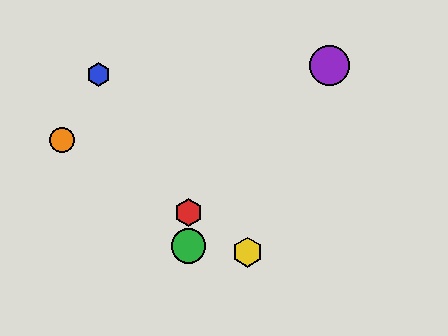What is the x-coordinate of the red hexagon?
The red hexagon is at x≈189.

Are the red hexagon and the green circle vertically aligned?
Yes, both are at x≈189.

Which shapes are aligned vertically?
The red hexagon, the green circle are aligned vertically.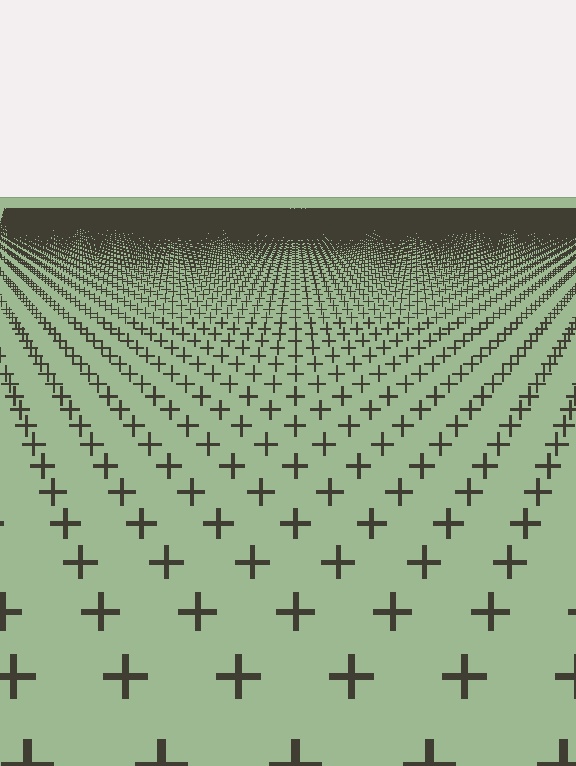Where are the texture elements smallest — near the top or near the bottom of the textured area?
Near the top.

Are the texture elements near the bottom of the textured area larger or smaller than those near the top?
Larger. Near the bottom, elements are closer to the viewer and appear at a bigger on-screen size.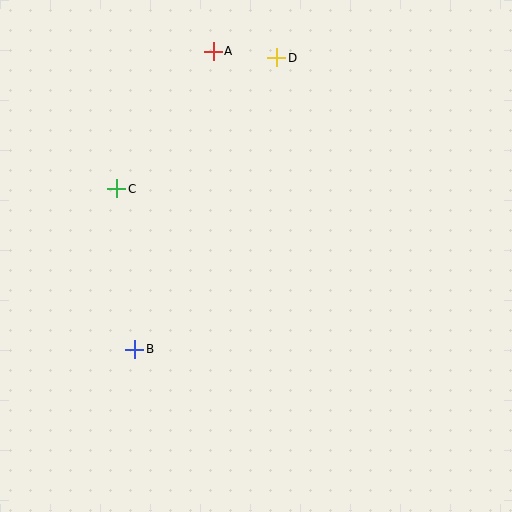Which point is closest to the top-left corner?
Point A is closest to the top-left corner.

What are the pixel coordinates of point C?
Point C is at (117, 189).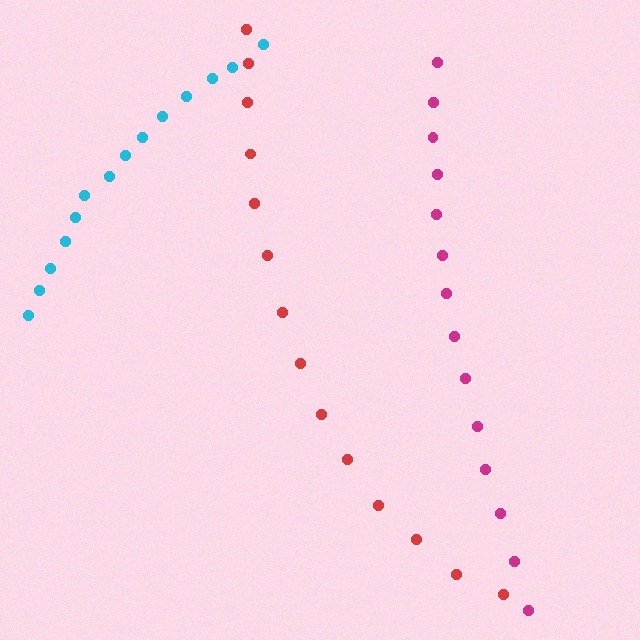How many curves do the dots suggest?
There are 3 distinct paths.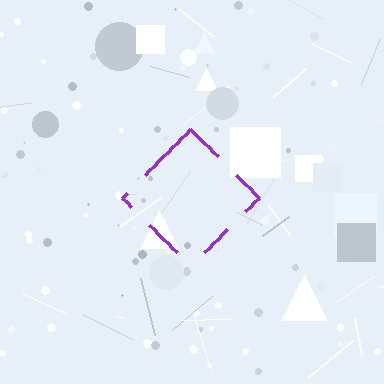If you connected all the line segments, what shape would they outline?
They would outline a diamond.